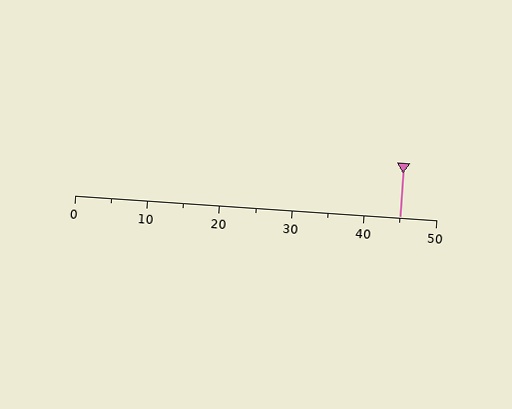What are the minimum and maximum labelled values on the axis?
The axis runs from 0 to 50.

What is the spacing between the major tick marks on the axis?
The major ticks are spaced 10 apart.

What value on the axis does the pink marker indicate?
The marker indicates approximately 45.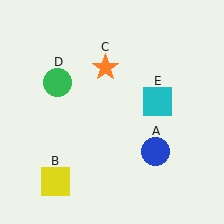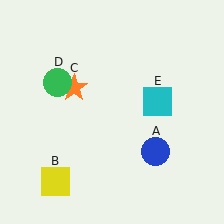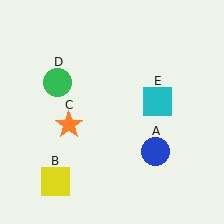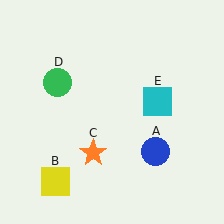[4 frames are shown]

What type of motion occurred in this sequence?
The orange star (object C) rotated counterclockwise around the center of the scene.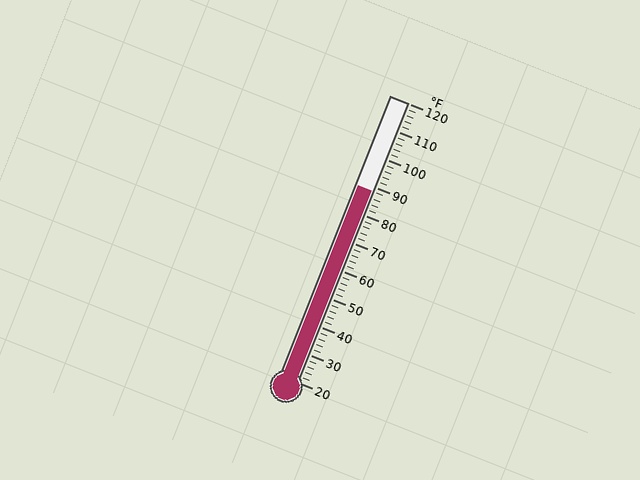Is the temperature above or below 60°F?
The temperature is above 60°F.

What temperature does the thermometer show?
The thermometer shows approximately 88°F.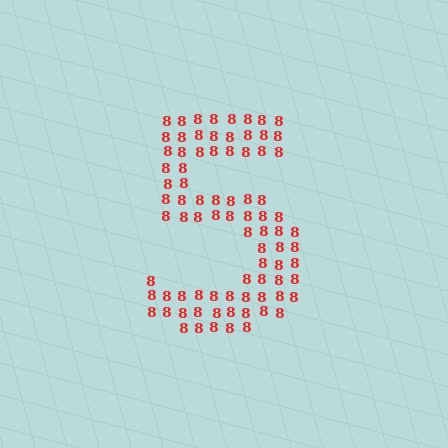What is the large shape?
The large shape is the digit 5.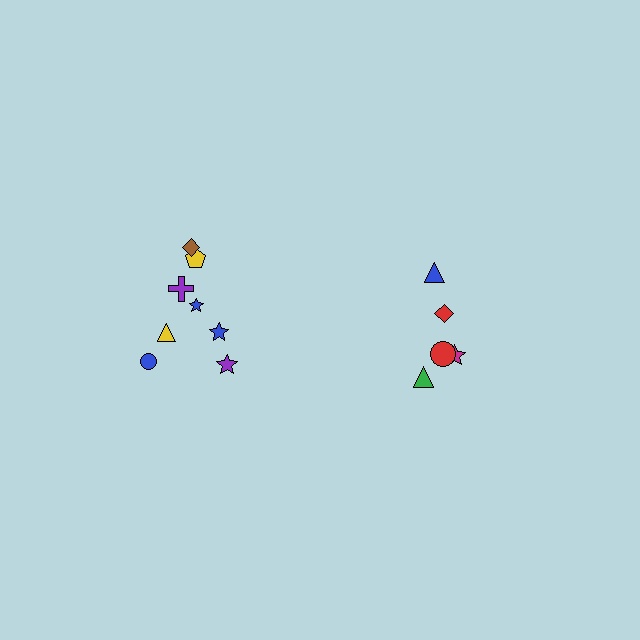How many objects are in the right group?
There are 5 objects.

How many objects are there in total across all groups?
There are 13 objects.